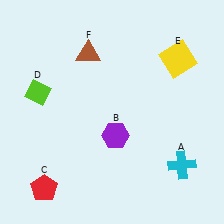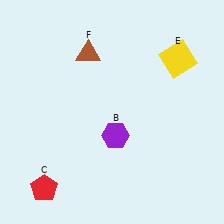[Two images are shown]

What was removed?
The cyan cross (A), the lime diamond (D) were removed in Image 2.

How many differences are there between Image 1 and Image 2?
There are 2 differences between the two images.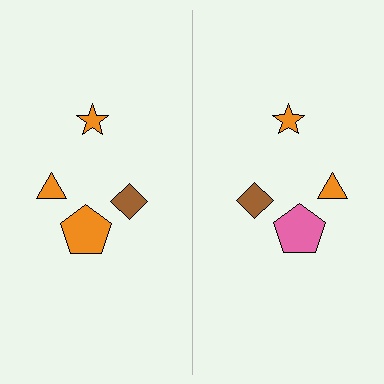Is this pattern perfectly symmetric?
No, the pattern is not perfectly symmetric. The pink pentagon on the right side breaks the symmetry — its mirror counterpart is orange.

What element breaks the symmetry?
The pink pentagon on the right side breaks the symmetry — its mirror counterpart is orange.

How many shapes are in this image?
There are 8 shapes in this image.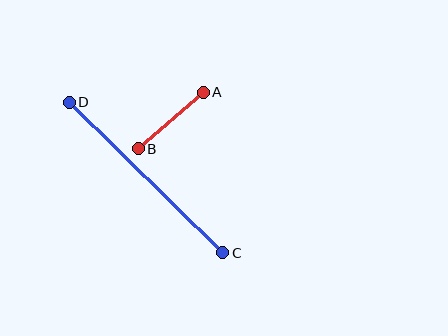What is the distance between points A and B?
The distance is approximately 86 pixels.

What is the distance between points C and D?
The distance is approximately 215 pixels.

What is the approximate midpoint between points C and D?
The midpoint is at approximately (146, 177) pixels.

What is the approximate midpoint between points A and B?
The midpoint is at approximately (171, 120) pixels.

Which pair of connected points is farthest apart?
Points C and D are farthest apart.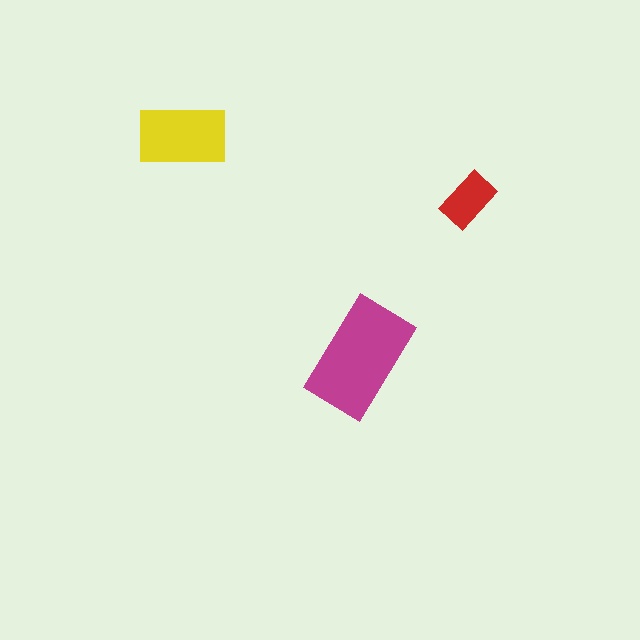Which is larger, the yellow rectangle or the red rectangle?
The yellow one.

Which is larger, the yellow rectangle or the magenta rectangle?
The magenta one.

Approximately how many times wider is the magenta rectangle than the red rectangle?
About 2 times wider.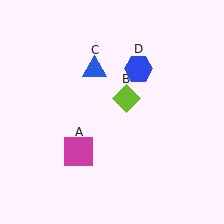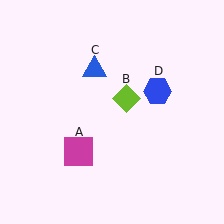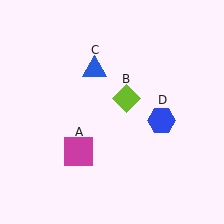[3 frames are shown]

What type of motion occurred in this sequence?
The blue hexagon (object D) rotated clockwise around the center of the scene.